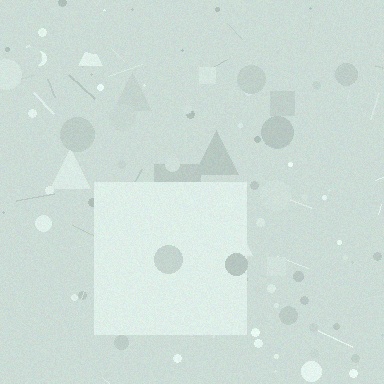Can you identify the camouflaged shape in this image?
The camouflaged shape is a square.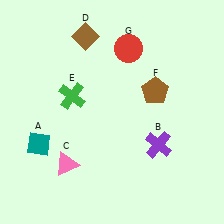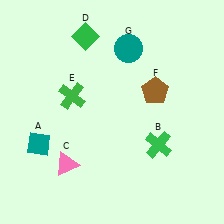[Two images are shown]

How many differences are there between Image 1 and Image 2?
There are 3 differences between the two images.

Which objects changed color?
B changed from purple to green. D changed from brown to green. G changed from red to teal.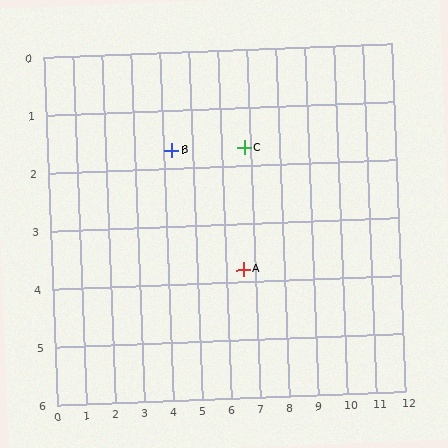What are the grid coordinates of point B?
Point B is at approximately (4.3, 1.7).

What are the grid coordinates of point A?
Point A is at approximately (6.6, 3.8).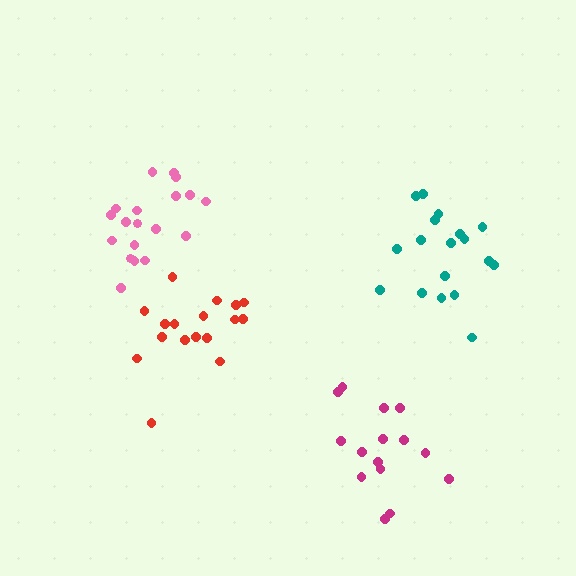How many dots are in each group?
Group 1: 17 dots, Group 2: 18 dots, Group 3: 19 dots, Group 4: 15 dots (69 total).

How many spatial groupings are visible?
There are 4 spatial groupings.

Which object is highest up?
The pink cluster is topmost.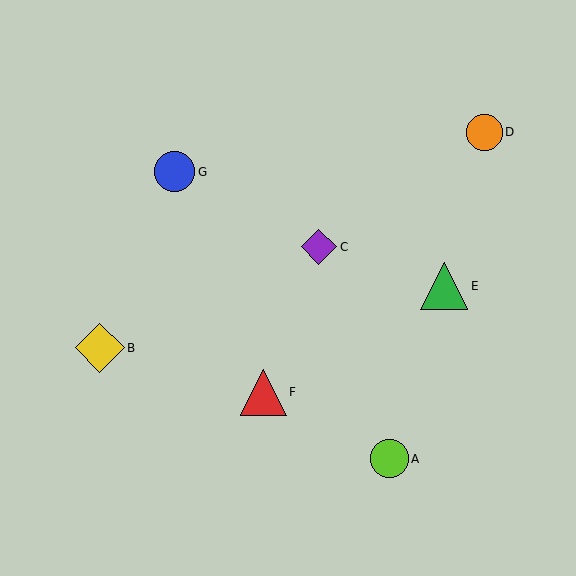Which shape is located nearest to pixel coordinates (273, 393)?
The red triangle (labeled F) at (263, 392) is nearest to that location.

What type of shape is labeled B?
Shape B is a yellow diamond.